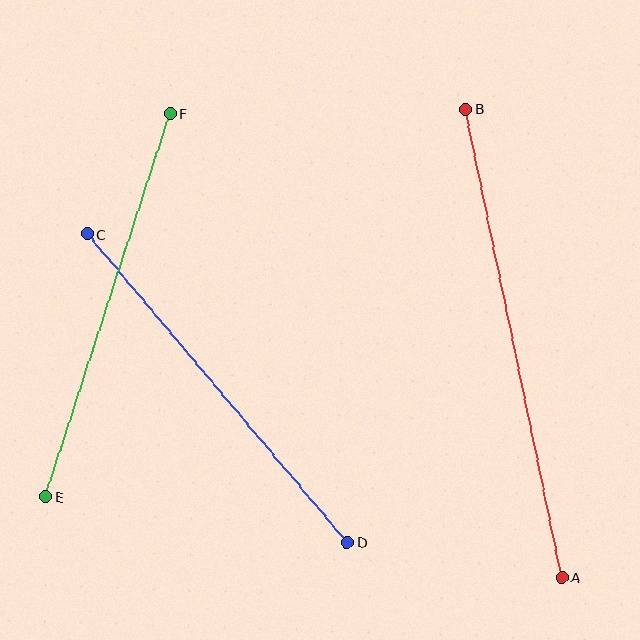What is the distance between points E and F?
The distance is approximately 403 pixels.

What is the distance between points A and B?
The distance is approximately 478 pixels.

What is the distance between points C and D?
The distance is approximately 404 pixels.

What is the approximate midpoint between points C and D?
The midpoint is at approximately (217, 388) pixels.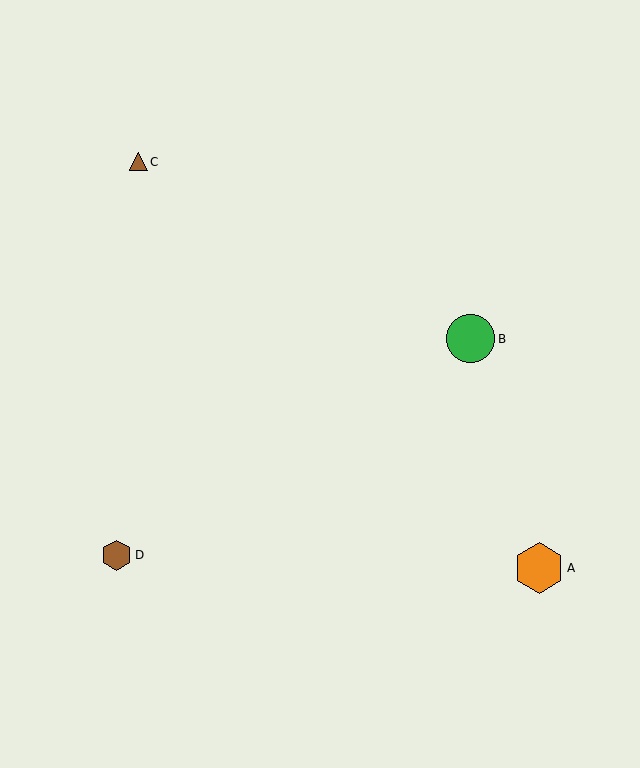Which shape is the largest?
The orange hexagon (labeled A) is the largest.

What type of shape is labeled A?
Shape A is an orange hexagon.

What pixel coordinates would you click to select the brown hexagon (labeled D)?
Click at (116, 555) to select the brown hexagon D.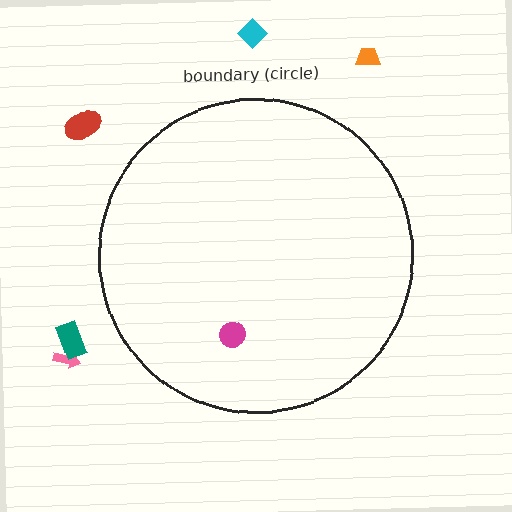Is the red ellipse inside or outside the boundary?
Outside.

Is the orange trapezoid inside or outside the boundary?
Outside.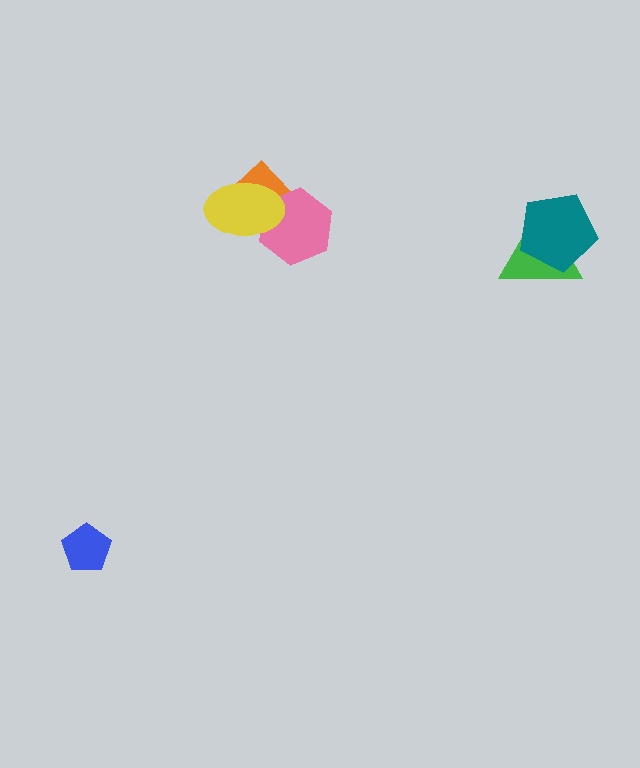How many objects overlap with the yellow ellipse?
2 objects overlap with the yellow ellipse.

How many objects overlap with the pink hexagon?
2 objects overlap with the pink hexagon.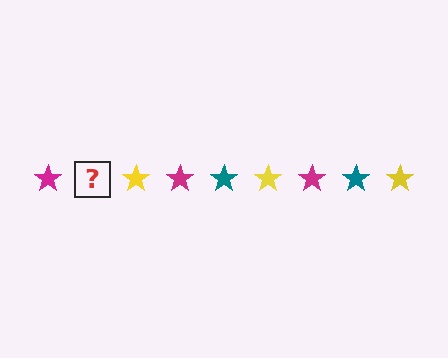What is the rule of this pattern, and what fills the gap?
The rule is that the pattern cycles through magenta, teal, yellow stars. The gap should be filled with a teal star.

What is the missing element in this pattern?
The missing element is a teal star.